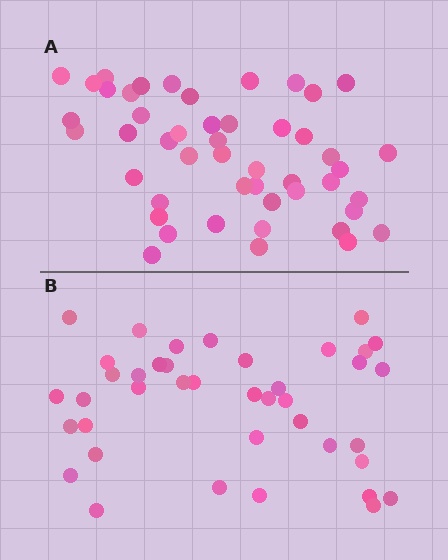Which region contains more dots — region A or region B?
Region A (the top region) has more dots.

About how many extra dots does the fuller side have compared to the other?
Region A has roughly 8 or so more dots than region B.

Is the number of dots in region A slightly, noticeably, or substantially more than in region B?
Region A has only slightly more — the two regions are fairly close. The ratio is roughly 1.2 to 1.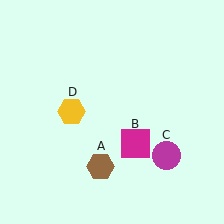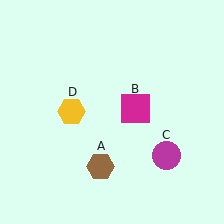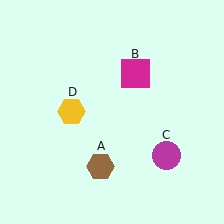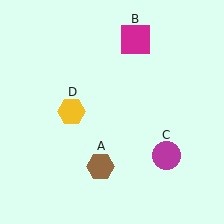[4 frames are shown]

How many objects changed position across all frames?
1 object changed position: magenta square (object B).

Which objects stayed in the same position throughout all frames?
Brown hexagon (object A) and magenta circle (object C) and yellow hexagon (object D) remained stationary.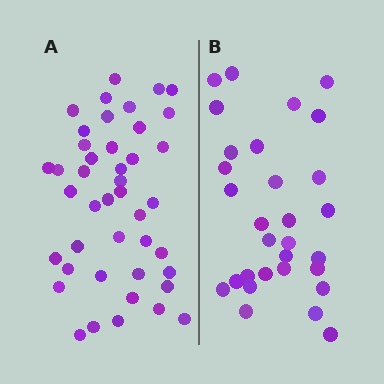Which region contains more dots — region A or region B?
Region A (the left region) has more dots.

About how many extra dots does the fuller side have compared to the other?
Region A has approximately 15 more dots than region B.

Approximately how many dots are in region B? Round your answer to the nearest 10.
About 30 dots.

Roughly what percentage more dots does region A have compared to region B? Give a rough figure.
About 45% more.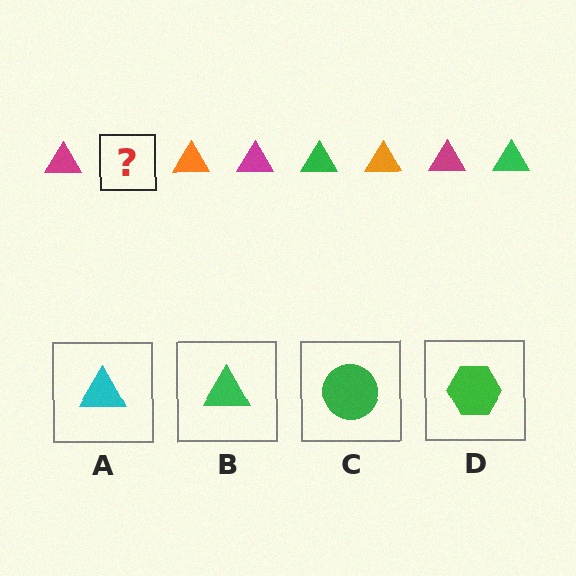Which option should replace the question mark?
Option B.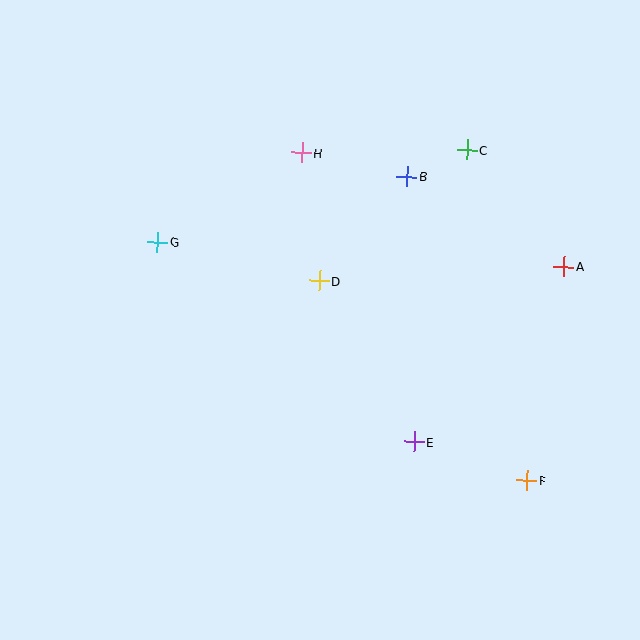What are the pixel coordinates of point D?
Point D is at (319, 281).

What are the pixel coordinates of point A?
Point A is at (564, 267).